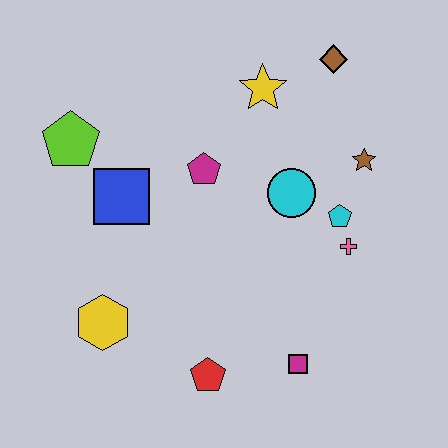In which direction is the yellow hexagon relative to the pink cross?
The yellow hexagon is to the left of the pink cross.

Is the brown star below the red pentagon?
No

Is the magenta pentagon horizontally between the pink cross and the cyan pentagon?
No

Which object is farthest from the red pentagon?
The brown diamond is farthest from the red pentagon.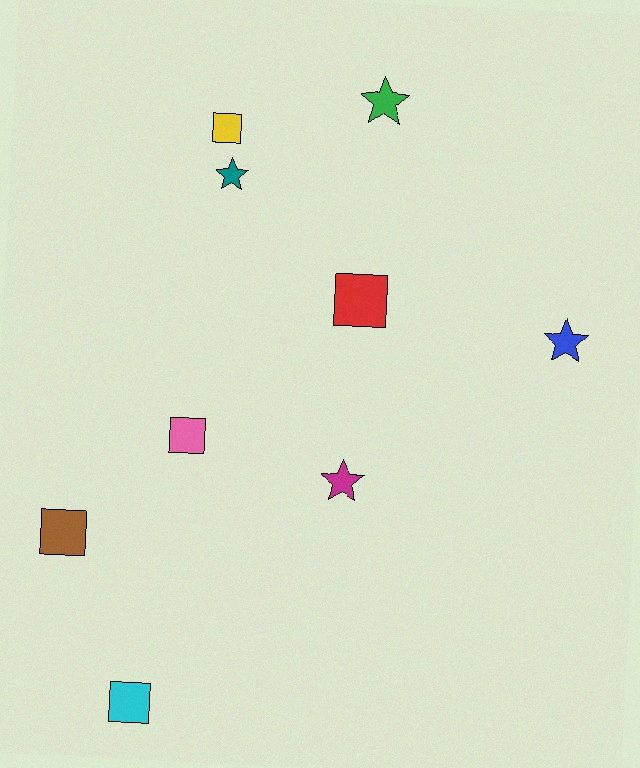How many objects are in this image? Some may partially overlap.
There are 9 objects.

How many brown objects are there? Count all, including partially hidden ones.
There is 1 brown object.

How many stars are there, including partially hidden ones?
There are 4 stars.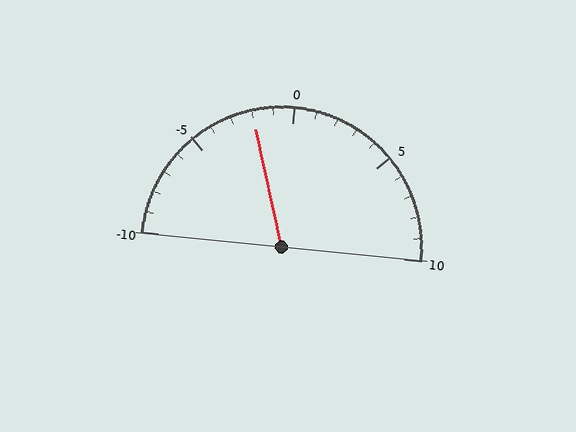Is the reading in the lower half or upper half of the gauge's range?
The reading is in the lower half of the range (-10 to 10).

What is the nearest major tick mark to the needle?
The nearest major tick mark is 0.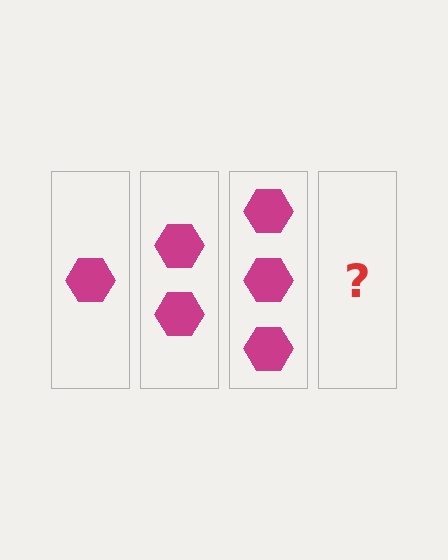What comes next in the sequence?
The next element should be 4 hexagons.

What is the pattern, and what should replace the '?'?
The pattern is that each step adds one more hexagon. The '?' should be 4 hexagons.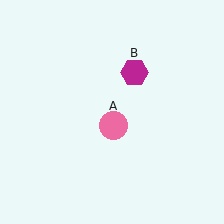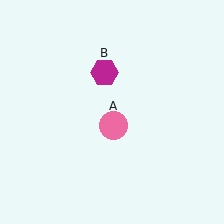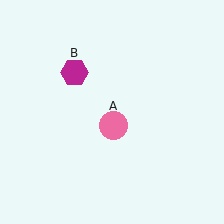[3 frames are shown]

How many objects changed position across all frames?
1 object changed position: magenta hexagon (object B).